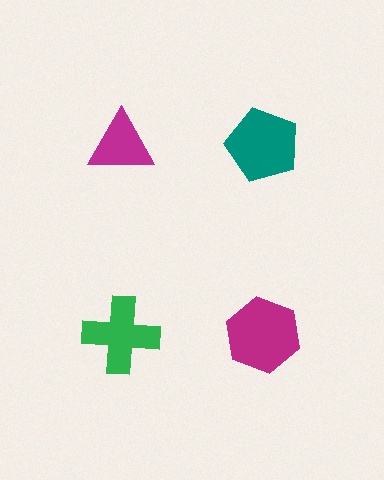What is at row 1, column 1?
A magenta triangle.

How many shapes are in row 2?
2 shapes.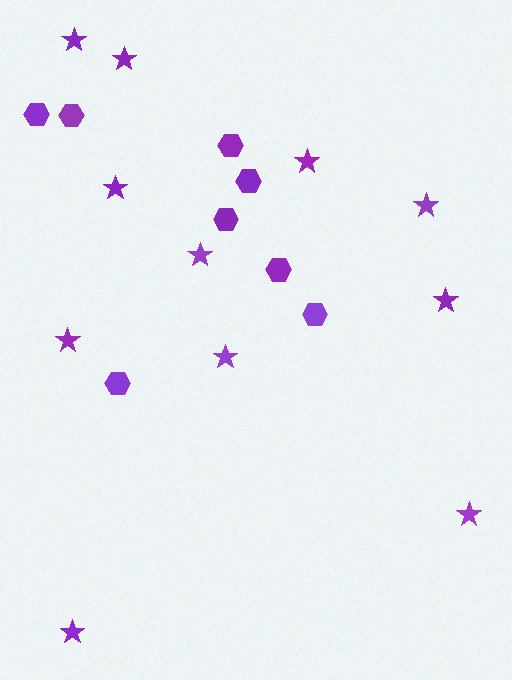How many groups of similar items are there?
There are 2 groups: one group of stars (11) and one group of hexagons (8).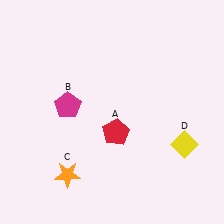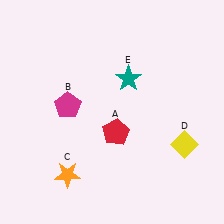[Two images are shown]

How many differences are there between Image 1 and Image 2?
There is 1 difference between the two images.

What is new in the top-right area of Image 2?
A teal star (E) was added in the top-right area of Image 2.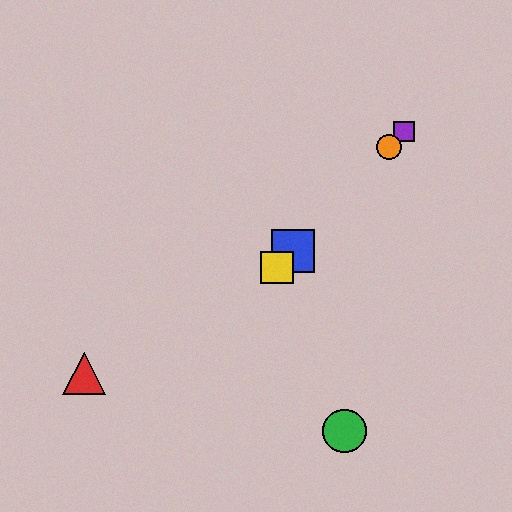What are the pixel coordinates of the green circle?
The green circle is at (344, 431).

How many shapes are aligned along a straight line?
4 shapes (the blue square, the yellow square, the purple square, the orange circle) are aligned along a straight line.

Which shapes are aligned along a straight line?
The blue square, the yellow square, the purple square, the orange circle are aligned along a straight line.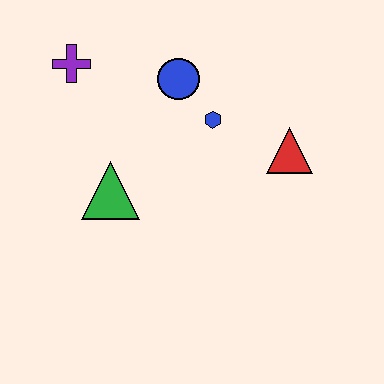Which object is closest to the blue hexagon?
The blue circle is closest to the blue hexagon.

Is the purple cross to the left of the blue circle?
Yes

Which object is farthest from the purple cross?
The red triangle is farthest from the purple cross.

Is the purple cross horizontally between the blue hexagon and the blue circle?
No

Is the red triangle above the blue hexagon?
No